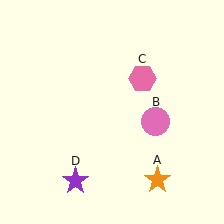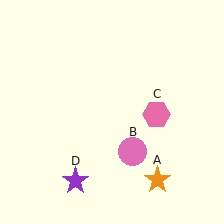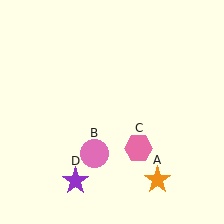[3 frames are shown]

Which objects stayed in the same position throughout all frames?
Orange star (object A) and purple star (object D) remained stationary.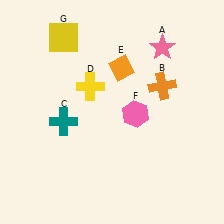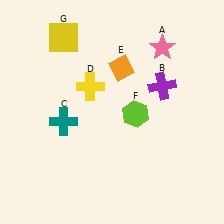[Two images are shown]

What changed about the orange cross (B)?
In Image 1, B is orange. In Image 2, it changed to purple.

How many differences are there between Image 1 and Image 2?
There are 2 differences between the two images.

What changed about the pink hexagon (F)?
In Image 1, F is pink. In Image 2, it changed to lime.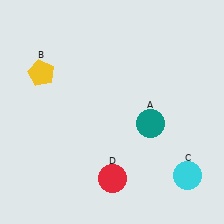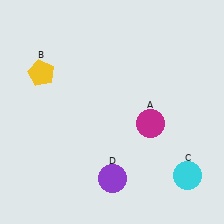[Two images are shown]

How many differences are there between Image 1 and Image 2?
There are 2 differences between the two images.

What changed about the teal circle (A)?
In Image 1, A is teal. In Image 2, it changed to magenta.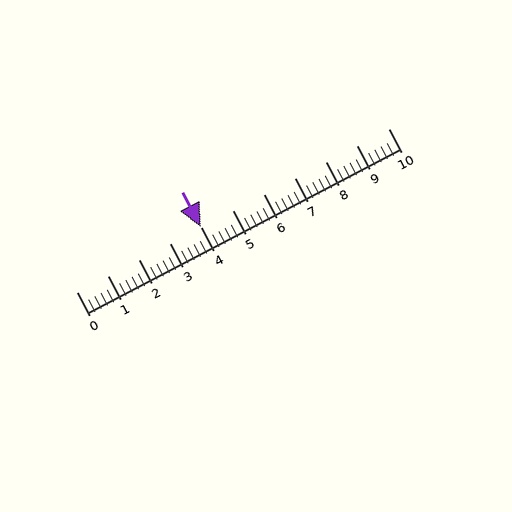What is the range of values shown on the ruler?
The ruler shows values from 0 to 10.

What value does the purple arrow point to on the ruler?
The purple arrow points to approximately 4.0.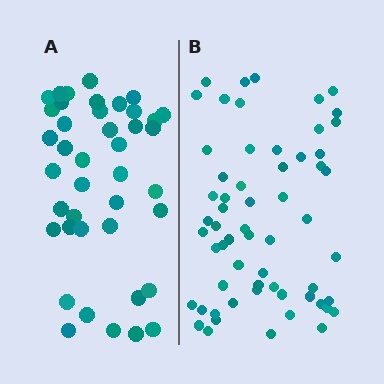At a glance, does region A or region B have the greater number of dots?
Region B (the right region) has more dots.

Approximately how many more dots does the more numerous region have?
Region B has approximately 20 more dots than region A.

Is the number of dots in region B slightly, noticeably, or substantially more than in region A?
Region B has substantially more. The ratio is roughly 1.5 to 1.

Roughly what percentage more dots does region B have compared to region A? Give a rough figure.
About 45% more.